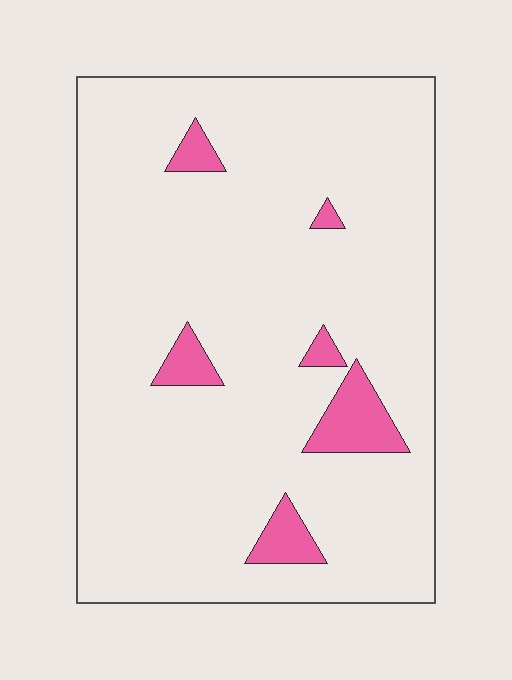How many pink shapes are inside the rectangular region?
6.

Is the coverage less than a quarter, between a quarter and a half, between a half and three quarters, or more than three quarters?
Less than a quarter.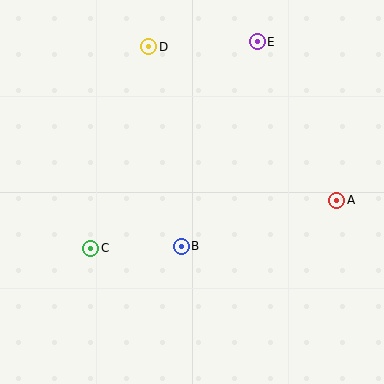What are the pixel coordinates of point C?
Point C is at (91, 248).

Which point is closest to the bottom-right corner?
Point A is closest to the bottom-right corner.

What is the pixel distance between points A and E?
The distance between A and E is 178 pixels.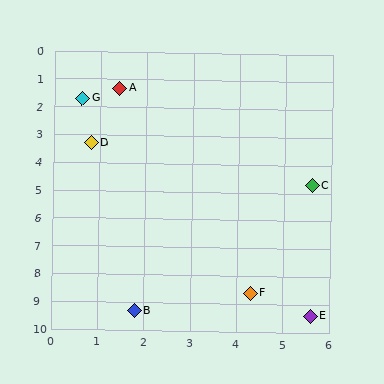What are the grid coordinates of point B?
Point B is at approximately (1.8, 9.3).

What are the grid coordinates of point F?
Point F is at approximately (4.3, 8.6).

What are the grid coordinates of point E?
Point E is at approximately (5.6, 9.4).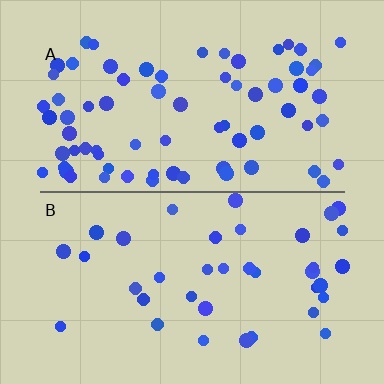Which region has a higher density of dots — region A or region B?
A (the top).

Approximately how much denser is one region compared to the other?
Approximately 1.9× — region A over region B.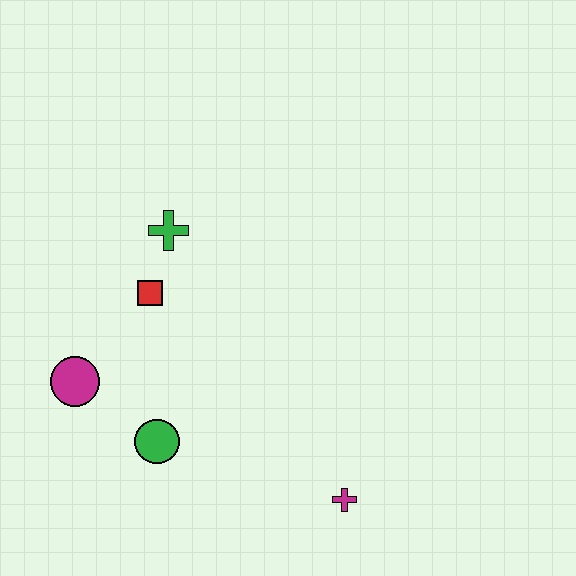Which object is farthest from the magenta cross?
The green cross is farthest from the magenta cross.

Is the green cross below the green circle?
No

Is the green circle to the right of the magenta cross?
No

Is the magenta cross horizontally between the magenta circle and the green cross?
No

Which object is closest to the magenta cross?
The green circle is closest to the magenta cross.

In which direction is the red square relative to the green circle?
The red square is above the green circle.